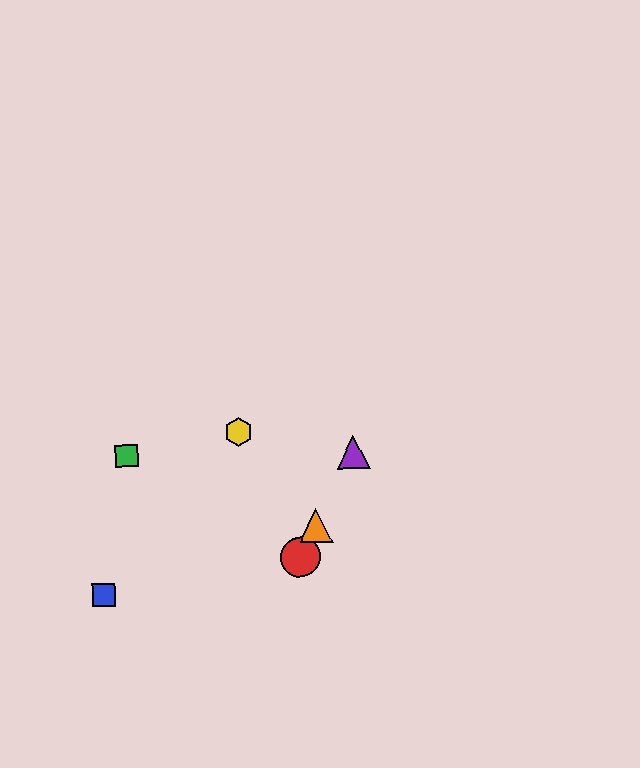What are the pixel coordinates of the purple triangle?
The purple triangle is at (353, 452).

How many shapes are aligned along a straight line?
3 shapes (the red circle, the purple triangle, the orange triangle) are aligned along a straight line.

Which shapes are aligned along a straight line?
The red circle, the purple triangle, the orange triangle are aligned along a straight line.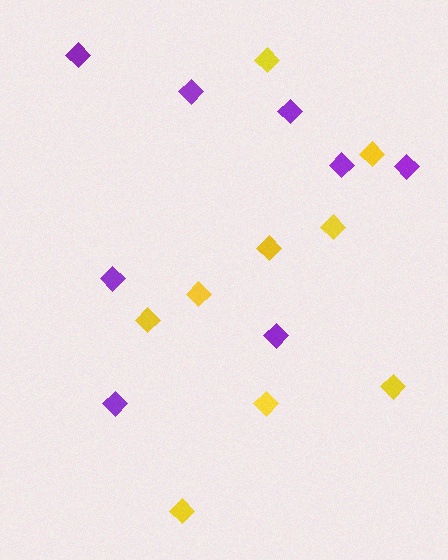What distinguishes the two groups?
There are 2 groups: one group of yellow diamonds (9) and one group of purple diamonds (8).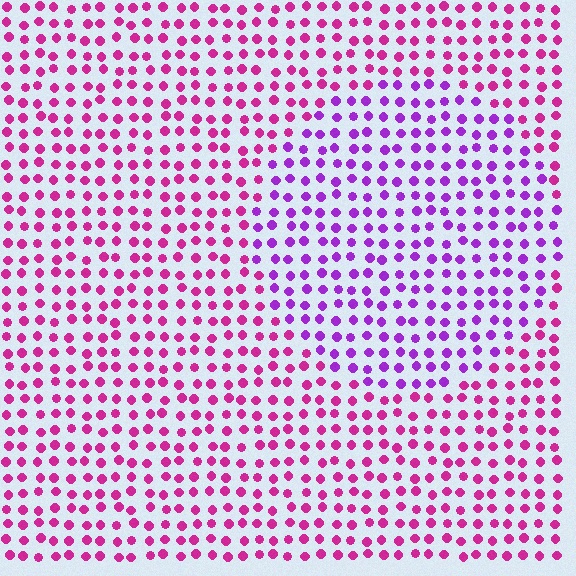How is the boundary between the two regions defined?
The boundary is defined purely by a slight shift in hue (about 37 degrees). Spacing, size, and orientation are identical on both sides.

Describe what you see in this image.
The image is filled with small magenta elements in a uniform arrangement. A circle-shaped region is visible where the elements are tinted to a slightly different hue, forming a subtle color boundary.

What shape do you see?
I see a circle.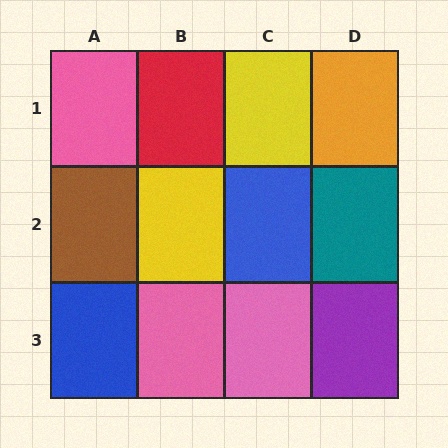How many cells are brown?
1 cell is brown.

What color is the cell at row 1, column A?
Pink.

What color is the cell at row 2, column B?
Yellow.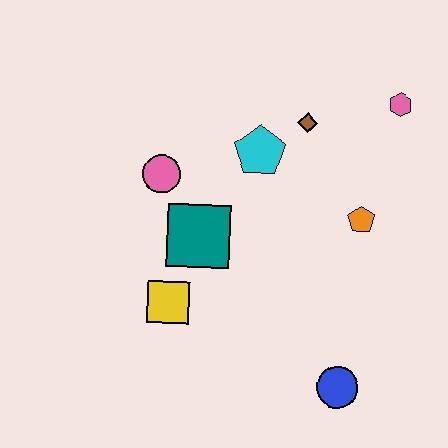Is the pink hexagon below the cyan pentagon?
No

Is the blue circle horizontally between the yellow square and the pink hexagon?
Yes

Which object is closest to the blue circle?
The orange pentagon is closest to the blue circle.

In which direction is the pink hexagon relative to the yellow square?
The pink hexagon is to the right of the yellow square.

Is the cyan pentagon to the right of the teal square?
Yes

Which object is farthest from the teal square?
The pink hexagon is farthest from the teal square.